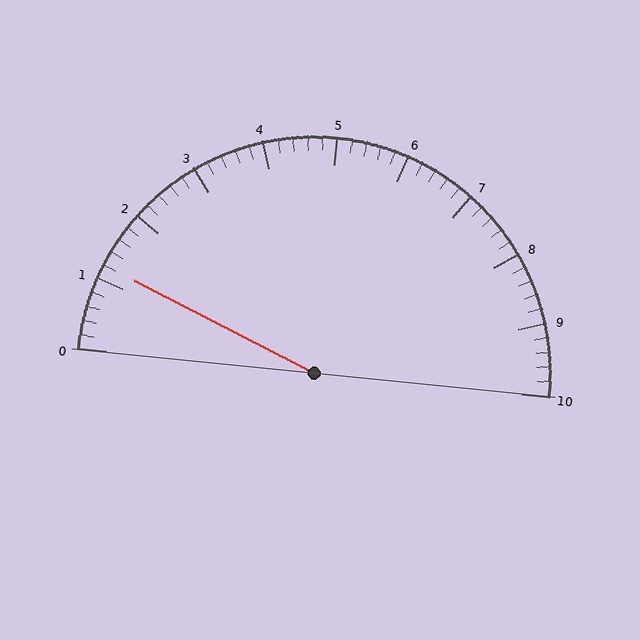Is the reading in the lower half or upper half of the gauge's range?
The reading is in the lower half of the range (0 to 10).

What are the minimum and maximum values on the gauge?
The gauge ranges from 0 to 10.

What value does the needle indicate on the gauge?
The needle indicates approximately 1.2.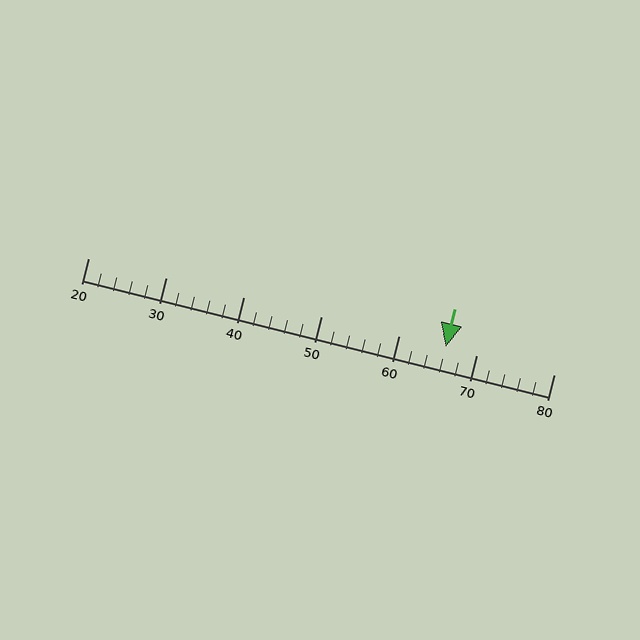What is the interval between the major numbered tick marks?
The major tick marks are spaced 10 units apart.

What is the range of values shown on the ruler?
The ruler shows values from 20 to 80.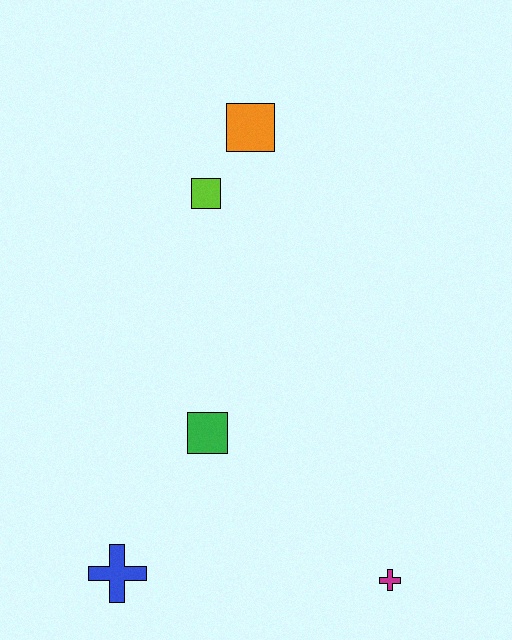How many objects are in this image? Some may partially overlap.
There are 5 objects.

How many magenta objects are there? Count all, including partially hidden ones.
There is 1 magenta object.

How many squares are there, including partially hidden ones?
There are 3 squares.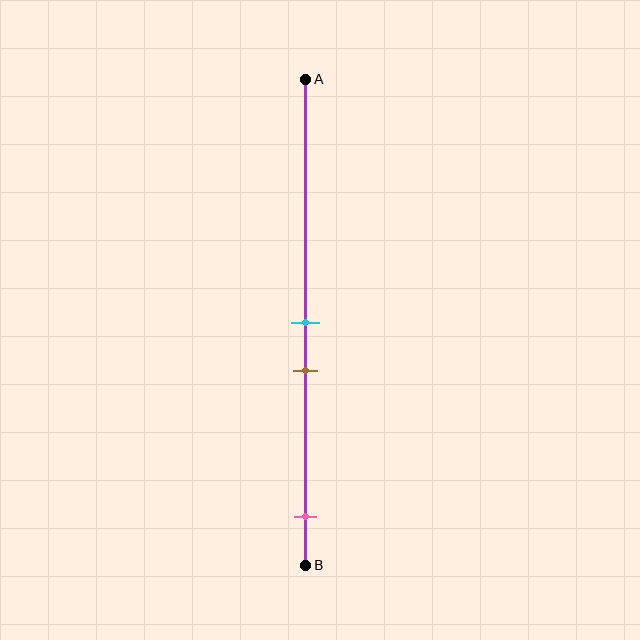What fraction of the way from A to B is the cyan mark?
The cyan mark is approximately 50% (0.5) of the way from A to B.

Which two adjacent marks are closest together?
The cyan and brown marks are the closest adjacent pair.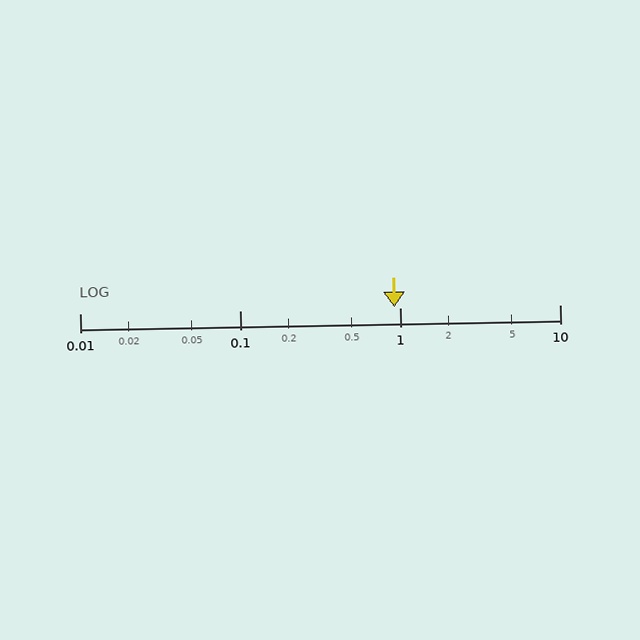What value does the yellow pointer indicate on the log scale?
The pointer indicates approximately 0.92.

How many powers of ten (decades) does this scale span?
The scale spans 3 decades, from 0.01 to 10.